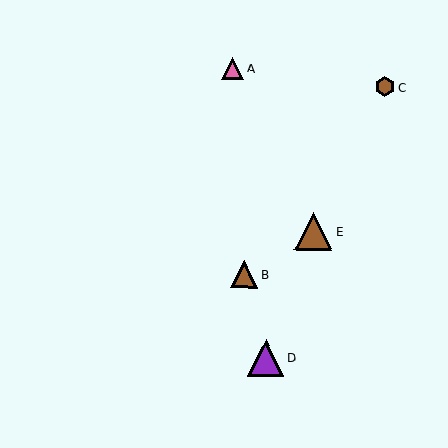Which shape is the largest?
The brown triangle (labeled E) is the largest.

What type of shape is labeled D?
Shape D is a purple triangle.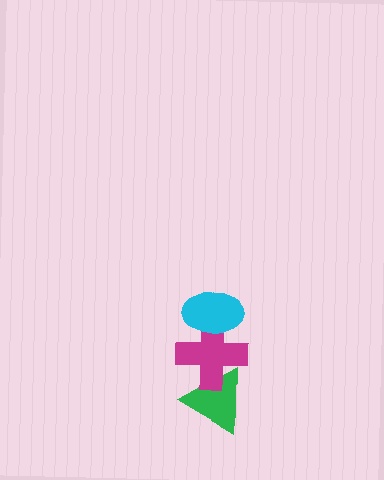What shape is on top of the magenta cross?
The cyan ellipse is on top of the magenta cross.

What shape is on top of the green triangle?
The magenta cross is on top of the green triangle.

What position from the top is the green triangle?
The green triangle is 3rd from the top.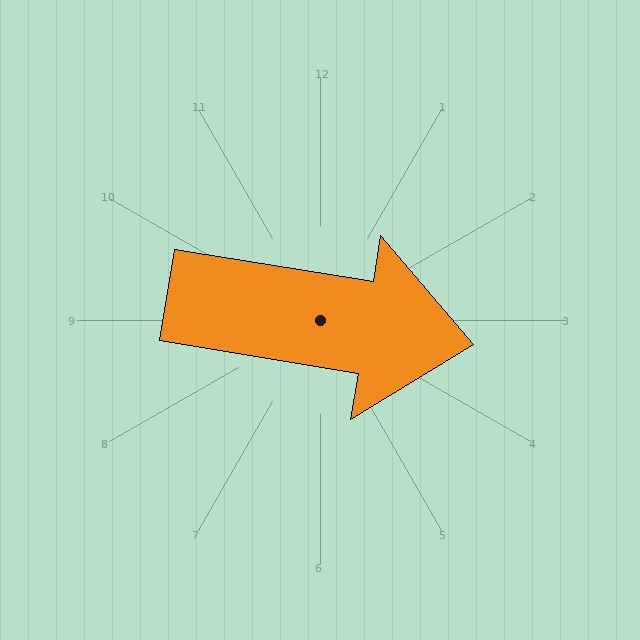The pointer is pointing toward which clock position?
Roughly 3 o'clock.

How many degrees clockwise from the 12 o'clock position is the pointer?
Approximately 99 degrees.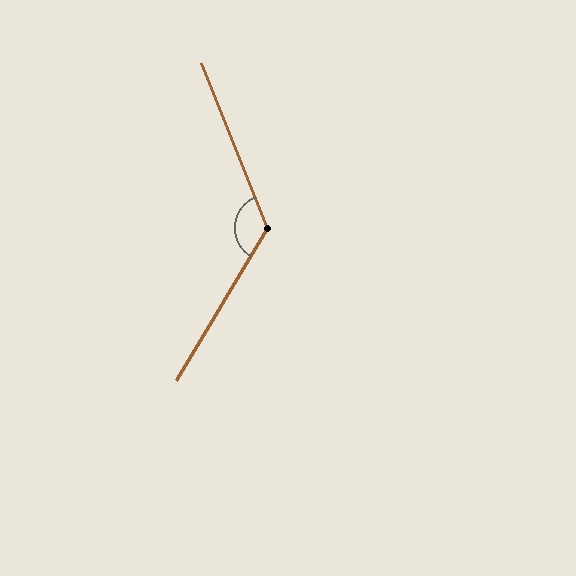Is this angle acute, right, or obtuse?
It is obtuse.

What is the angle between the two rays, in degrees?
Approximately 127 degrees.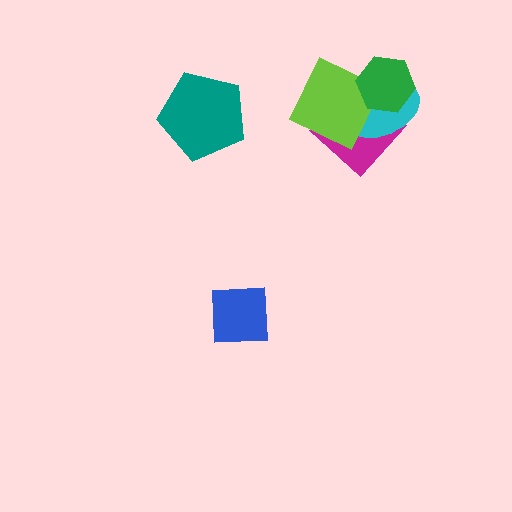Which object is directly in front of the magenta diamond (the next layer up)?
The cyan ellipse is directly in front of the magenta diamond.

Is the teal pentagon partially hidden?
No, no other shape covers it.